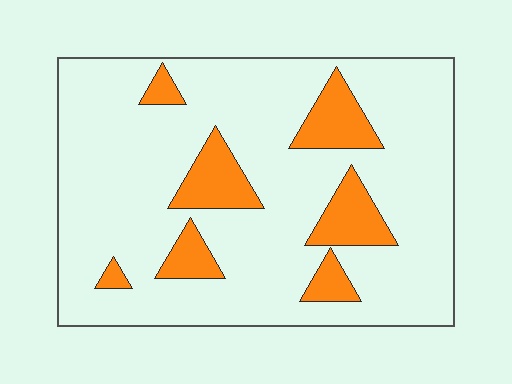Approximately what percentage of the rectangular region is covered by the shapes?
Approximately 15%.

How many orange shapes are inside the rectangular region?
7.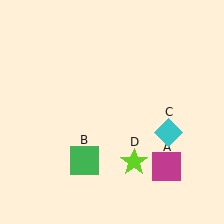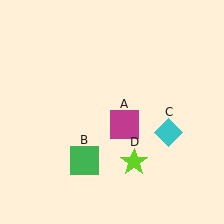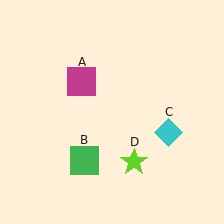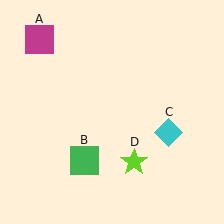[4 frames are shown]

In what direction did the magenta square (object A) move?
The magenta square (object A) moved up and to the left.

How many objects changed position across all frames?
1 object changed position: magenta square (object A).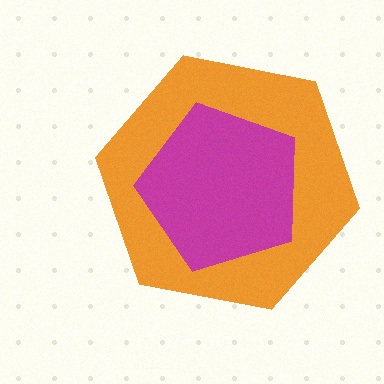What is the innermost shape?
The magenta pentagon.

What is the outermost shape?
The orange hexagon.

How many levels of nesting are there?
2.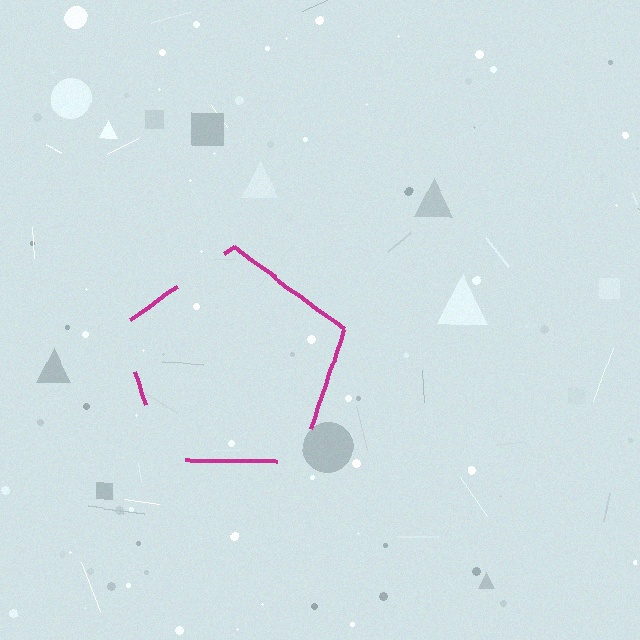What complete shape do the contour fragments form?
The contour fragments form a pentagon.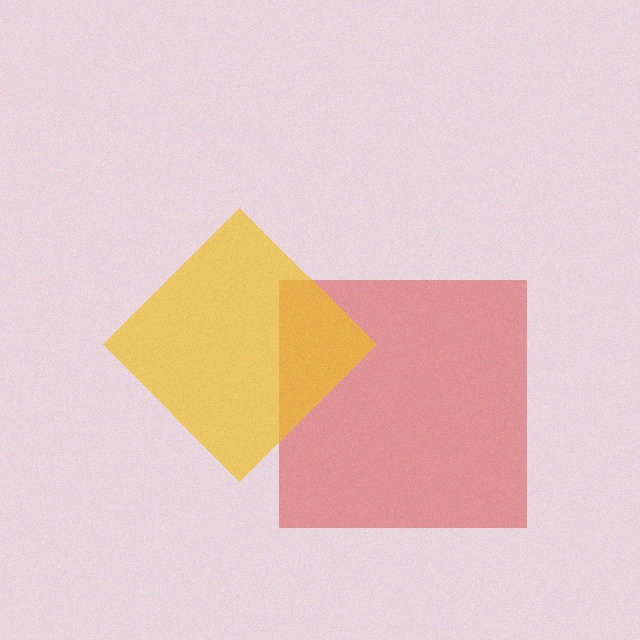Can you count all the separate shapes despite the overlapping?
Yes, there are 2 separate shapes.